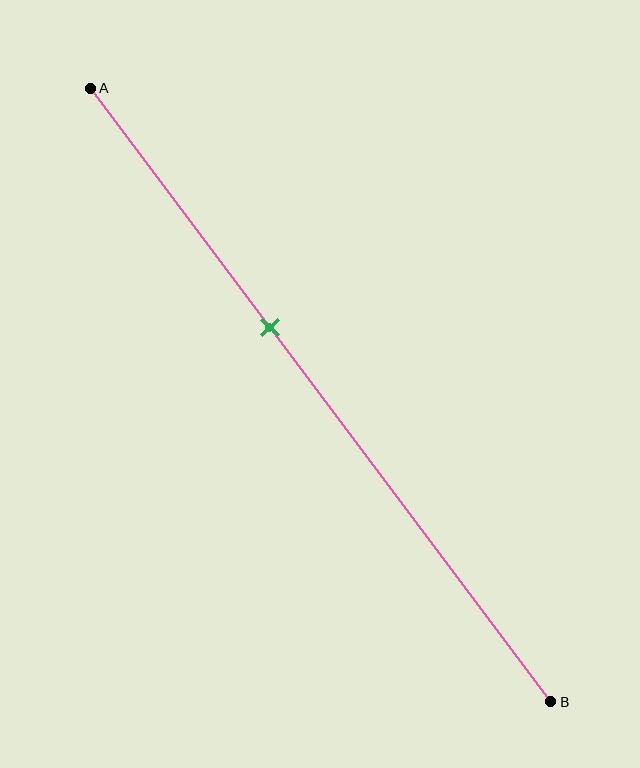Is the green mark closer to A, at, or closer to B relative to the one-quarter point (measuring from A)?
The green mark is closer to point B than the one-quarter point of segment AB.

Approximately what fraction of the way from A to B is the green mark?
The green mark is approximately 40% of the way from A to B.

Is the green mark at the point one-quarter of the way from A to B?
No, the mark is at about 40% from A, not at the 25% one-quarter point.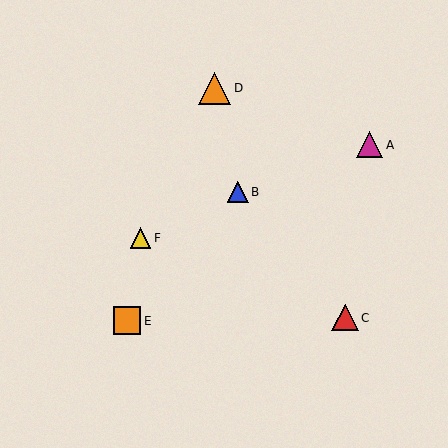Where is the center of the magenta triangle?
The center of the magenta triangle is at (370, 145).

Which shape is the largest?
The orange triangle (labeled D) is the largest.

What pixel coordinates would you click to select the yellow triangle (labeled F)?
Click at (140, 238) to select the yellow triangle F.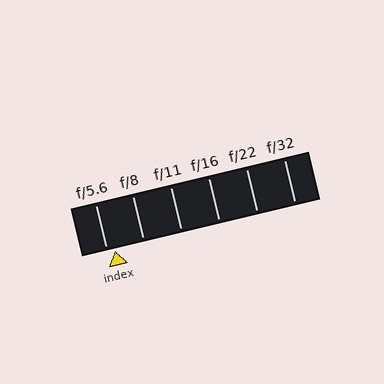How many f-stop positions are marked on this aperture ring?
There are 6 f-stop positions marked.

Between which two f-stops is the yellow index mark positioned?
The index mark is between f/5.6 and f/8.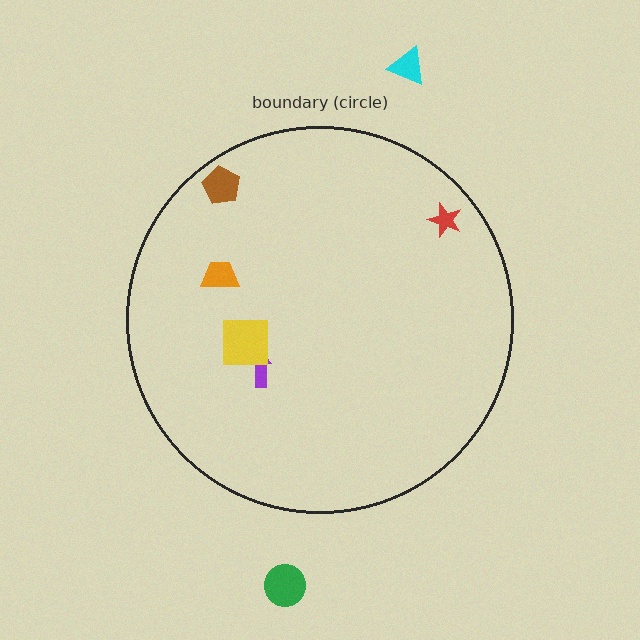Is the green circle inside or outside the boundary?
Outside.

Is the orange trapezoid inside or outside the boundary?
Inside.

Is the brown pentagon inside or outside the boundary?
Inside.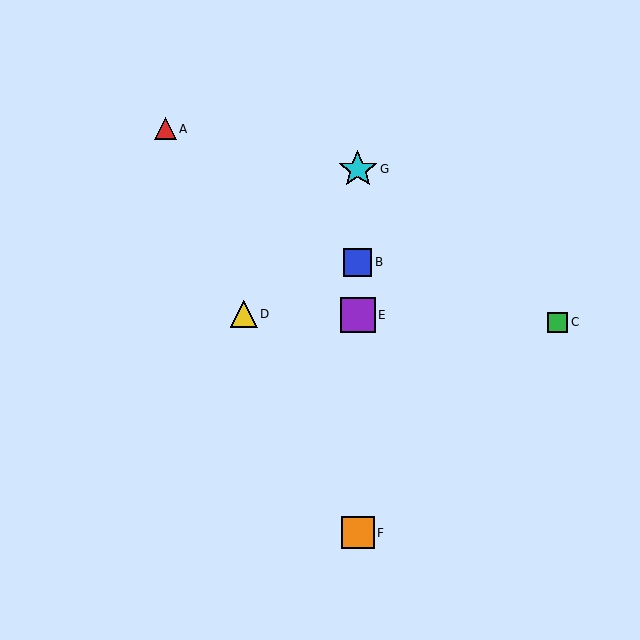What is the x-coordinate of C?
Object C is at x≈557.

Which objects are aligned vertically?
Objects B, E, F, G are aligned vertically.